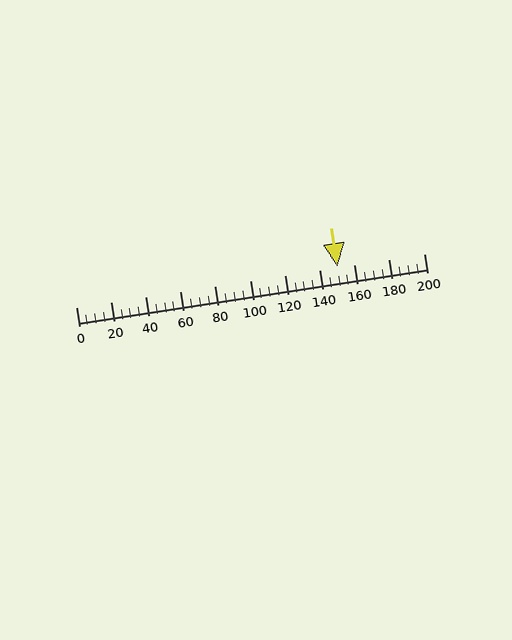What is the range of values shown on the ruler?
The ruler shows values from 0 to 200.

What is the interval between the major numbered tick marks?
The major tick marks are spaced 20 units apart.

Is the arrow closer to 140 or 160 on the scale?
The arrow is closer to 160.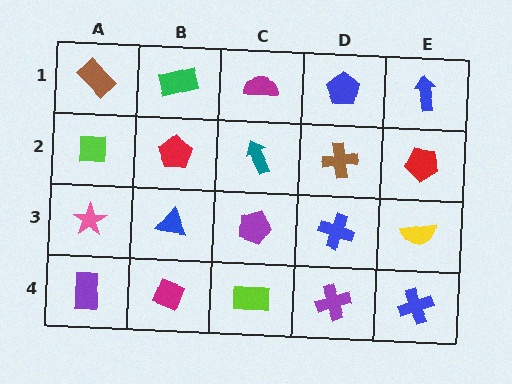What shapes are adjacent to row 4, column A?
A pink star (row 3, column A), a magenta diamond (row 4, column B).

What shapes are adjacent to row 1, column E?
A red pentagon (row 2, column E), a blue pentagon (row 1, column D).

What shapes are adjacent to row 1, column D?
A brown cross (row 2, column D), a magenta semicircle (row 1, column C), a blue arrow (row 1, column E).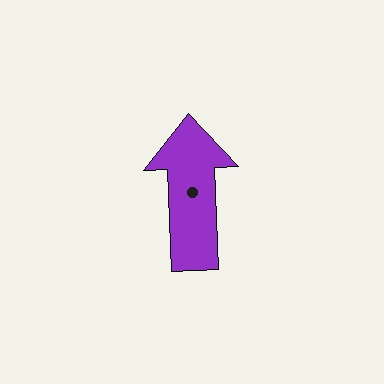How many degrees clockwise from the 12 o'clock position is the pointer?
Approximately 358 degrees.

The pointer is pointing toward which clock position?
Roughly 12 o'clock.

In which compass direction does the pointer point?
North.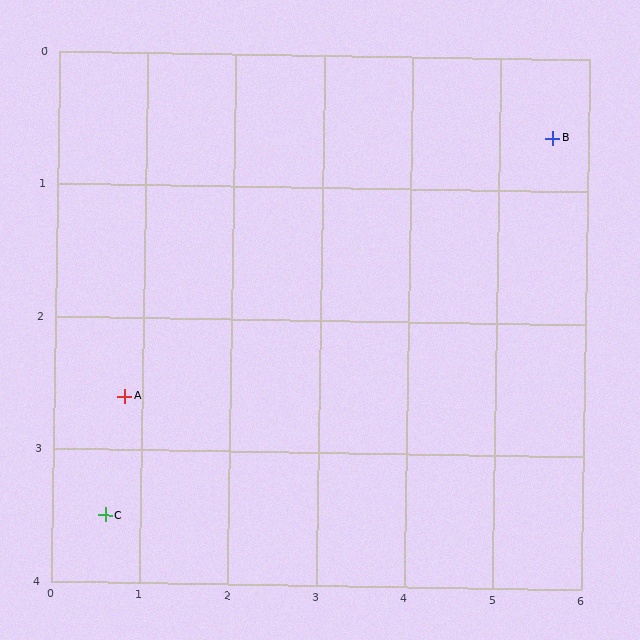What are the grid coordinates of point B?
Point B is at approximately (5.6, 0.6).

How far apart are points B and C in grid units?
Points B and C are about 5.8 grid units apart.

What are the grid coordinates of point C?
Point C is at approximately (0.6, 3.5).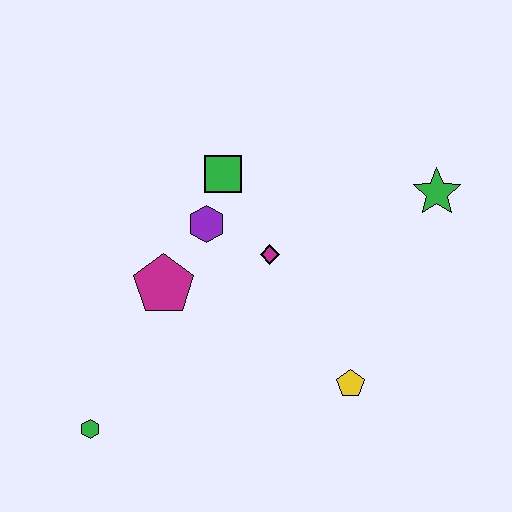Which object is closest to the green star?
The magenta diamond is closest to the green star.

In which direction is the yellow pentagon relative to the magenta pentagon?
The yellow pentagon is to the right of the magenta pentagon.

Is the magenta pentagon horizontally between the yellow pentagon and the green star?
No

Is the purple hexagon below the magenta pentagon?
No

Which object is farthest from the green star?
The green hexagon is farthest from the green star.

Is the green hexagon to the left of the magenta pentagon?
Yes